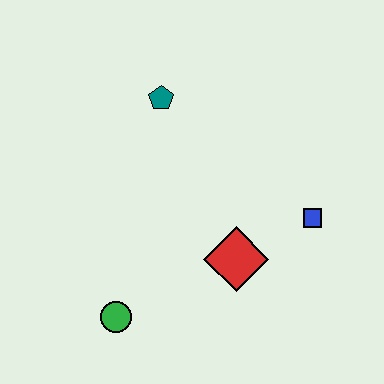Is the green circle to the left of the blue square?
Yes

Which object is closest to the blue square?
The red diamond is closest to the blue square.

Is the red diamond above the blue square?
No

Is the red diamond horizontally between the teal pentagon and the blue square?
Yes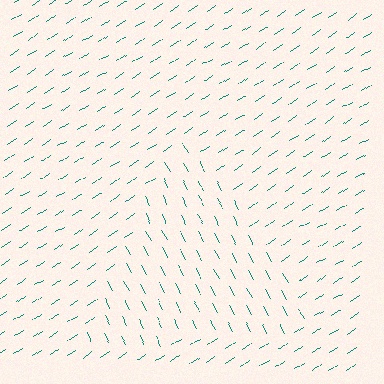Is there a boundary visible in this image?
Yes, there is a texture boundary formed by a change in line orientation.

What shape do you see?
I see a triangle.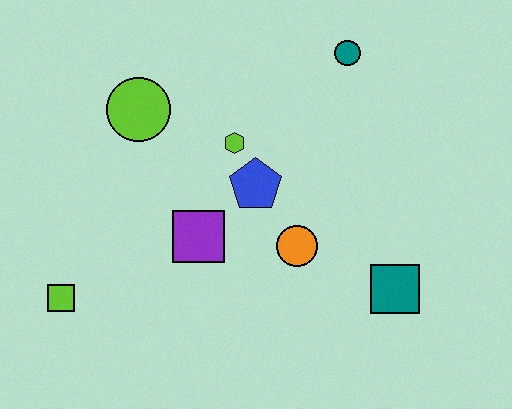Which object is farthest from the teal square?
The lime square is farthest from the teal square.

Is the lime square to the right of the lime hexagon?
No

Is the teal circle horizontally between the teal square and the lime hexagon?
Yes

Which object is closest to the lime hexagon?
The blue pentagon is closest to the lime hexagon.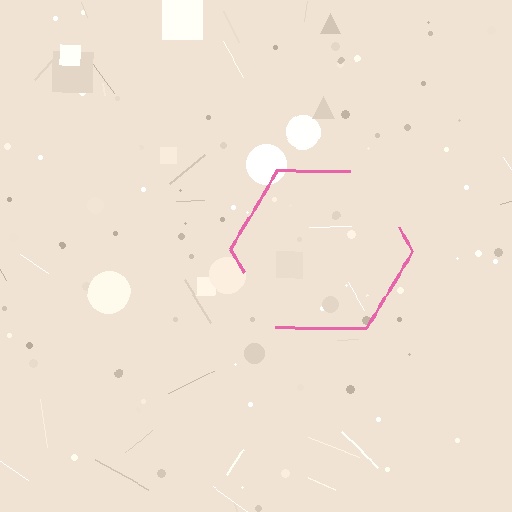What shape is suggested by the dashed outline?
The dashed outline suggests a hexagon.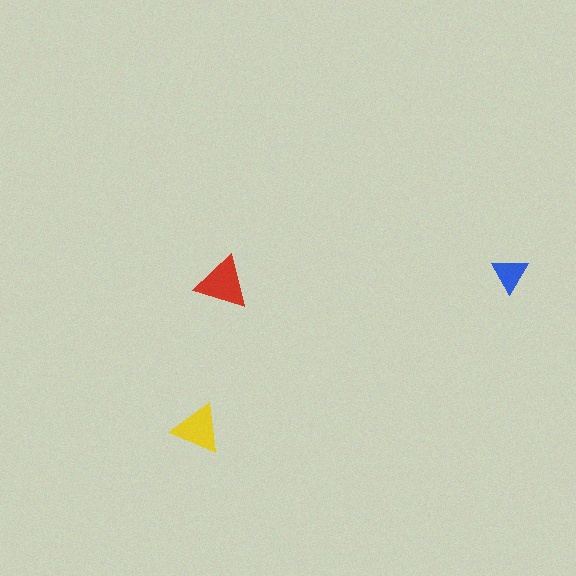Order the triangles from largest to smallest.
the red one, the yellow one, the blue one.